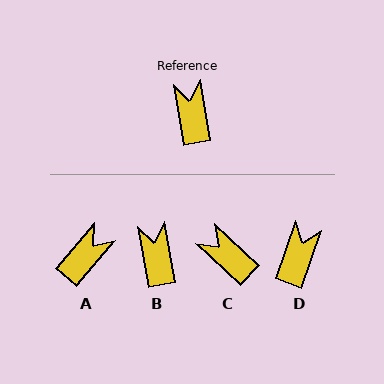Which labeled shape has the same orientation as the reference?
B.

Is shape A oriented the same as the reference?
No, it is off by about 51 degrees.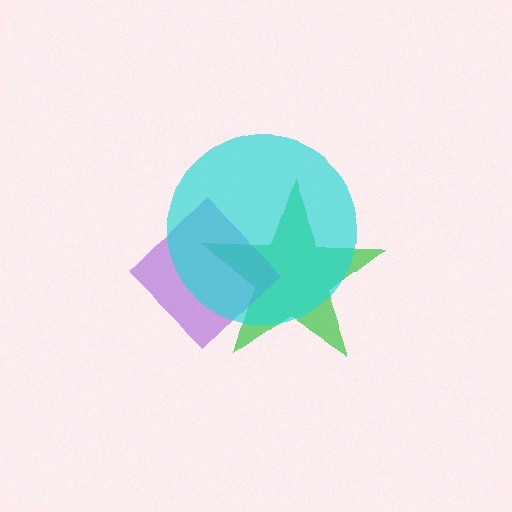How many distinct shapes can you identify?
There are 3 distinct shapes: a green star, a purple diamond, a cyan circle.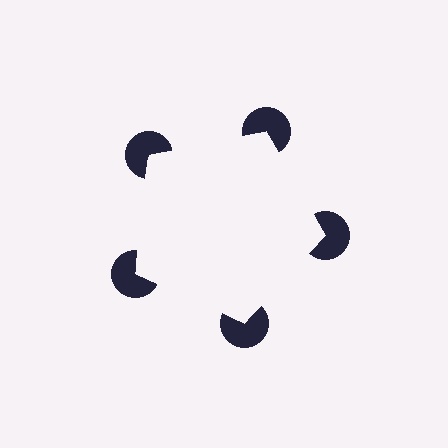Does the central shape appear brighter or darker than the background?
It typically appears slightly brighter than the background, even though no actual brightness change is drawn.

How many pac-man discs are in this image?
There are 5 — one at each vertex of the illusory pentagon.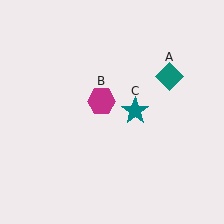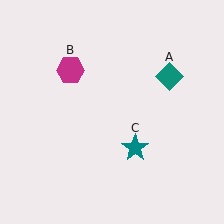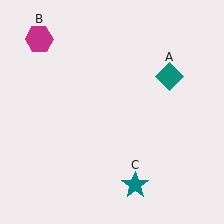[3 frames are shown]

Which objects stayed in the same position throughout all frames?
Teal diamond (object A) remained stationary.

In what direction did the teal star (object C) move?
The teal star (object C) moved down.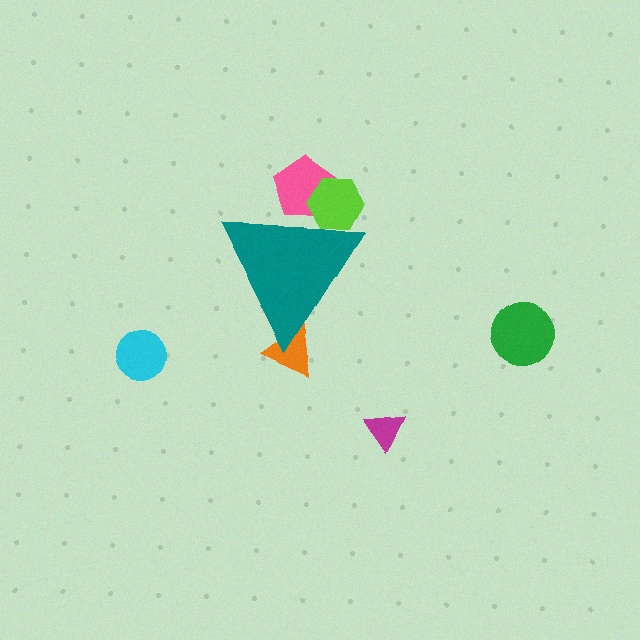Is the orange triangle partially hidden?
Yes, the orange triangle is partially hidden behind the teal triangle.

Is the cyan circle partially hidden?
No, the cyan circle is fully visible.